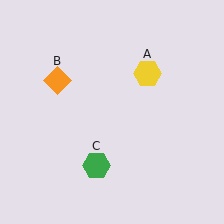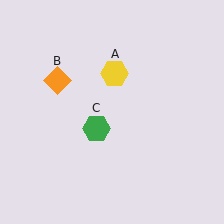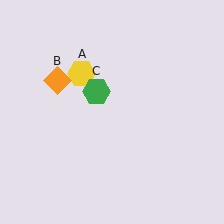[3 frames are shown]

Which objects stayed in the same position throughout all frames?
Orange diamond (object B) remained stationary.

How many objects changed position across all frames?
2 objects changed position: yellow hexagon (object A), green hexagon (object C).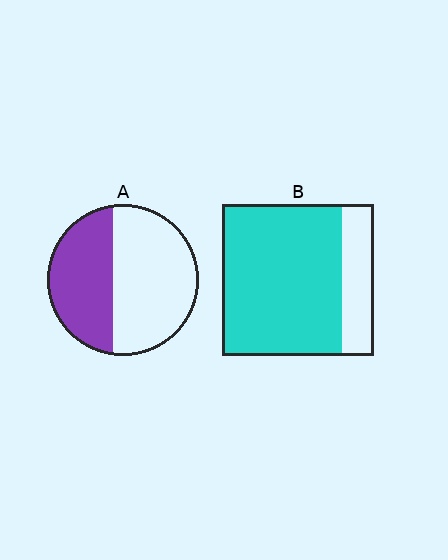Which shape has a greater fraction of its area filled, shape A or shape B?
Shape B.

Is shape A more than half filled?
No.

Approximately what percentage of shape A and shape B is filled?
A is approximately 40% and B is approximately 80%.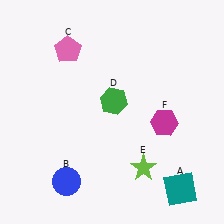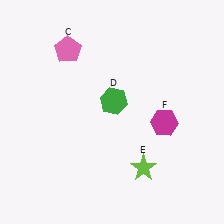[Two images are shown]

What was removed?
The blue circle (B), the teal square (A) were removed in Image 2.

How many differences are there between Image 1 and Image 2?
There are 2 differences between the two images.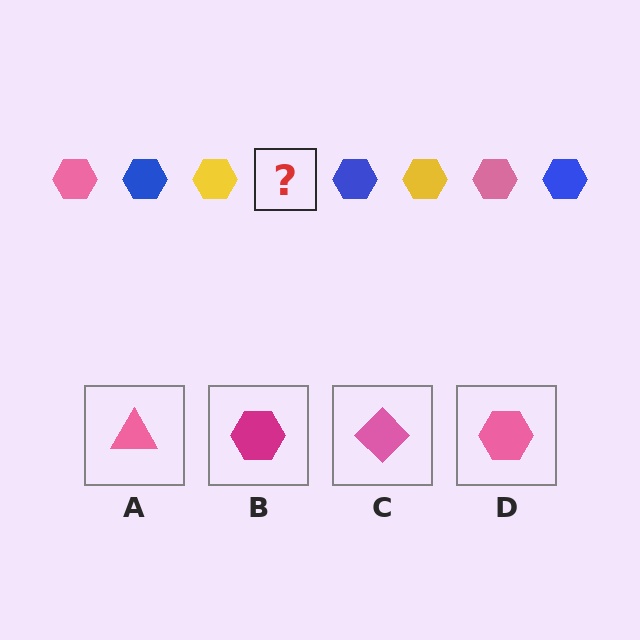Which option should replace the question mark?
Option D.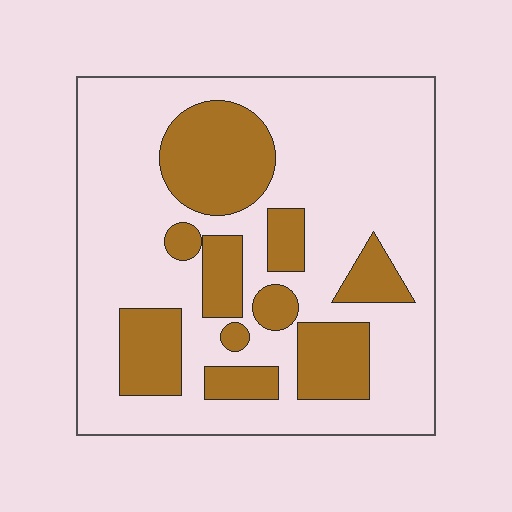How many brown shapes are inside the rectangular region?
10.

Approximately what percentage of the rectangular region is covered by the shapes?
Approximately 30%.